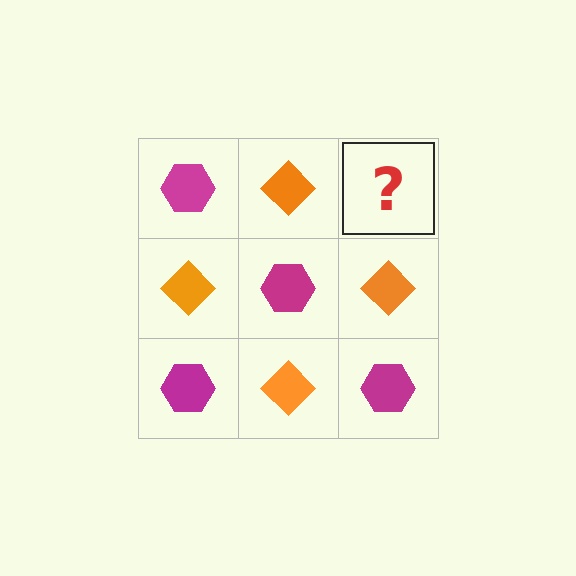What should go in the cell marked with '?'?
The missing cell should contain a magenta hexagon.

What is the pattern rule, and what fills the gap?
The rule is that it alternates magenta hexagon and orange diamond in a checkerboard pattern. The gap should be filled with a magenta hexagon.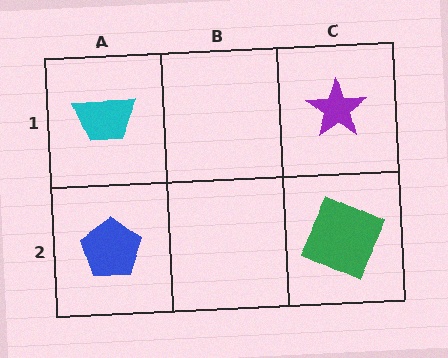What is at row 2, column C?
A green square.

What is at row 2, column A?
A blue pentagon.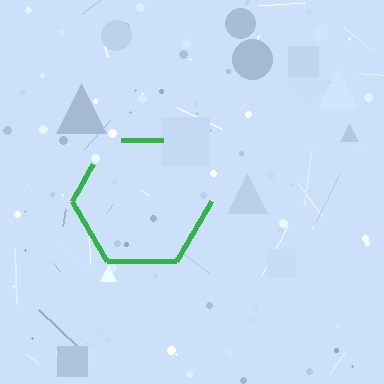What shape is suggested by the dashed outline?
The dashed outline suggests a hexagon.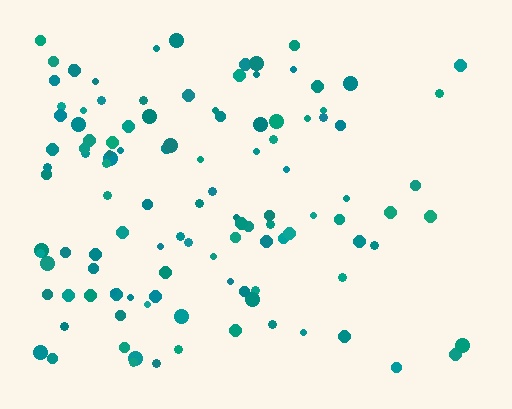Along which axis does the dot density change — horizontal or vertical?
Horizontal.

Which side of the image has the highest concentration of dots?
The left.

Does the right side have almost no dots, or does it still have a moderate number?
Still a moderate number, just noticeably fewer than the left.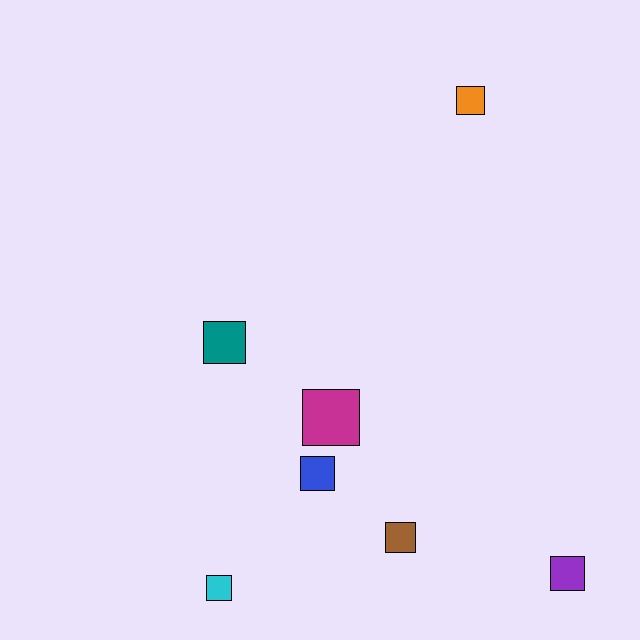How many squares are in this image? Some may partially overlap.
There are 7 squares.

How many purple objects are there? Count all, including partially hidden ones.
There is 1 purple object.